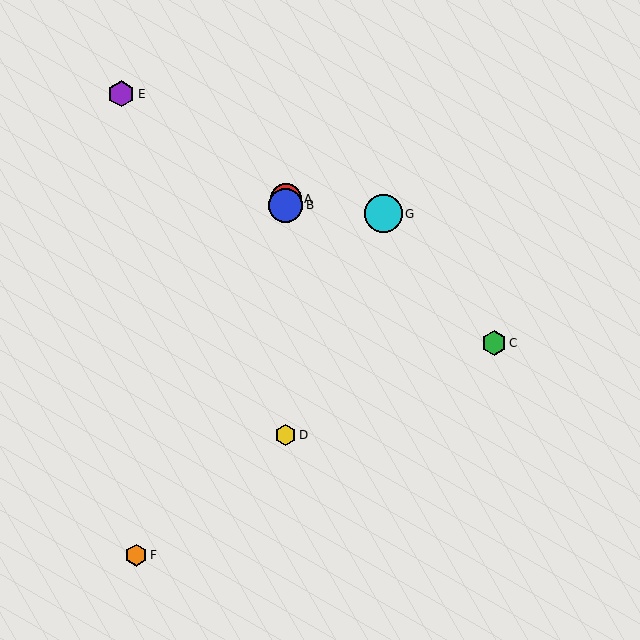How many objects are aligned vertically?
3 objects (A, B, D) are aligned vertically.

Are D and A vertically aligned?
Yes, both are at x≈286.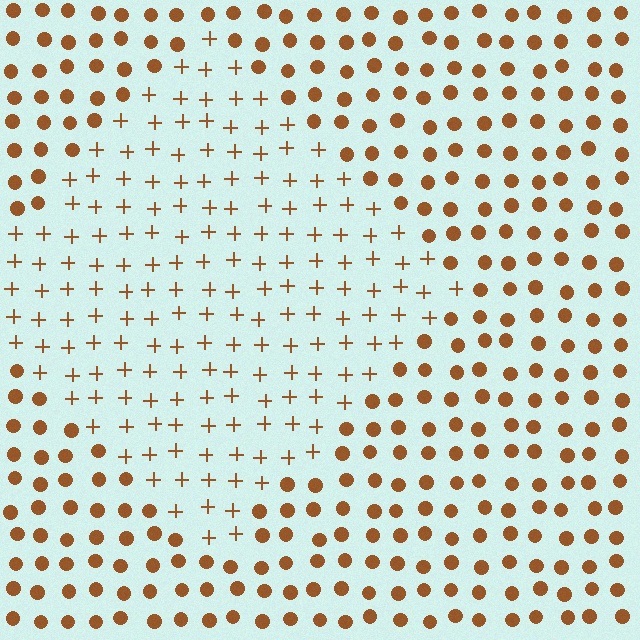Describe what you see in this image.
The image is filled with small brown elements arranged in a uniform grid. A diamond-shaped region contains plus signs, while the surrounding area contains circles. The boundary is defined purely by the change in element shape.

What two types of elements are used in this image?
The image uses plus signs inside the diamond region and circles outside it.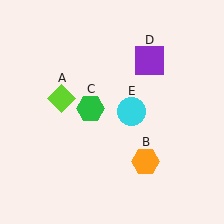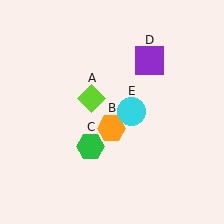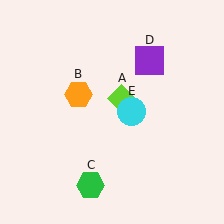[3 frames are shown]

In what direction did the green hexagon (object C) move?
The green hexagon (object C) moved down.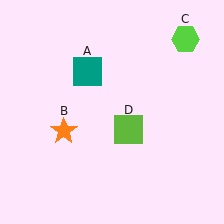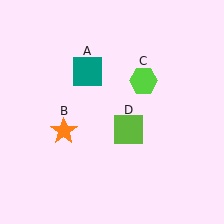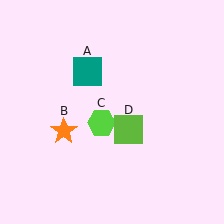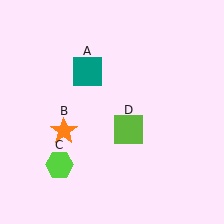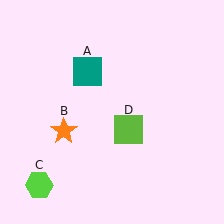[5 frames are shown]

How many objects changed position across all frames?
1 object changed position: lime hexagon (object C).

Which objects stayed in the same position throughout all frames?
Teal square (object A) and orange star (object B) and lime square (object D) remained stationary.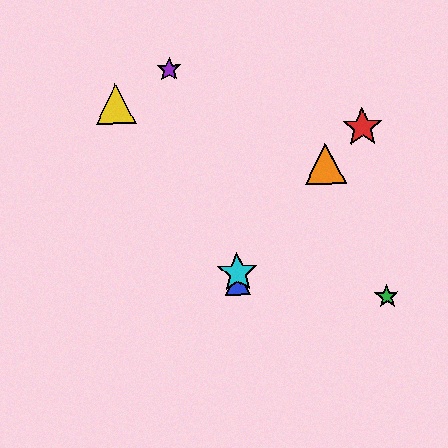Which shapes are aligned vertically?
The blue triangle, the cyan star are aligned vertically.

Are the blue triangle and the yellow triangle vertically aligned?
No, the blue triangle is at x≈238 and the yellow triangle is at x≈116.